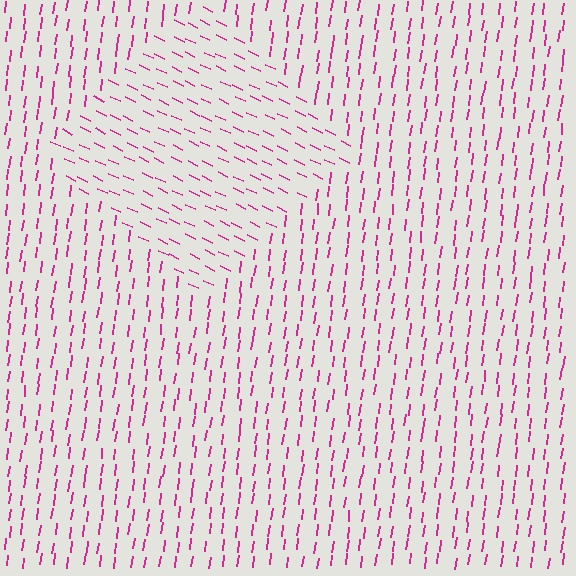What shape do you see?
I see a diamond.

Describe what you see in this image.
The image is filled with small magenta line segments. A diamond region in the image has lines oriented differently from the surrounding lines, creating a visible texture boundary.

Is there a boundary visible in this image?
Yes, there is a texture boundary formed by a change in line orientation.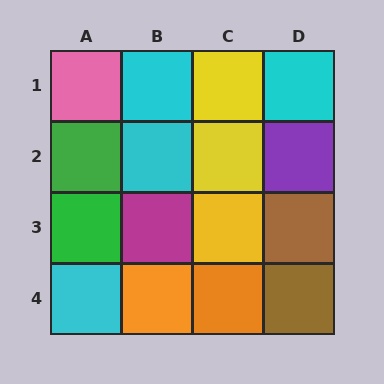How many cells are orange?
2 cells are orange.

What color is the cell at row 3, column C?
Yellow.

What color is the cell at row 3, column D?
Brown.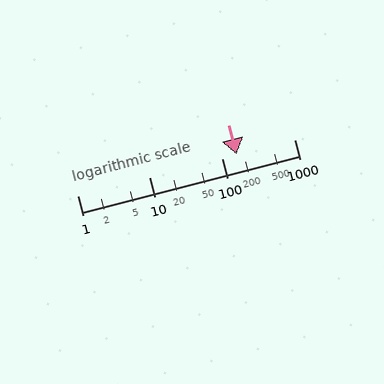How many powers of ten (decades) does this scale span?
The scale spans 3 decades, from 1 to 1000.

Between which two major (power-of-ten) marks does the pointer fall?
The pointer is between 100 and 1000.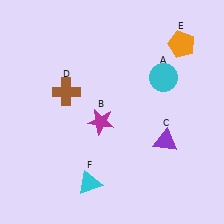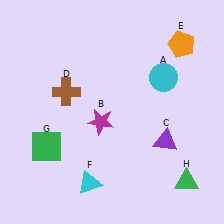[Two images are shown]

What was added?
A green square (G), a green triangle (H) were added in Image 2.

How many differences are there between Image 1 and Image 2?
There are 2 differences between the two images.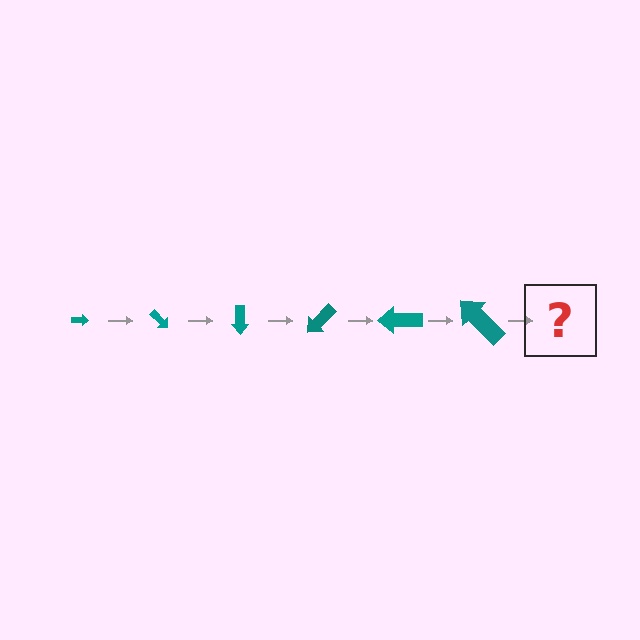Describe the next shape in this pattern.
It should be an arrow, larger than the previous one and rotated 270 degrees from the start.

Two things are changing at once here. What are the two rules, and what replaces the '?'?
The two rules are that the arrow grows larger each step and it rotates 45 degrees each step. The '?' should be an arrow, larger than the previous one and rotated 270 degrees from the start.